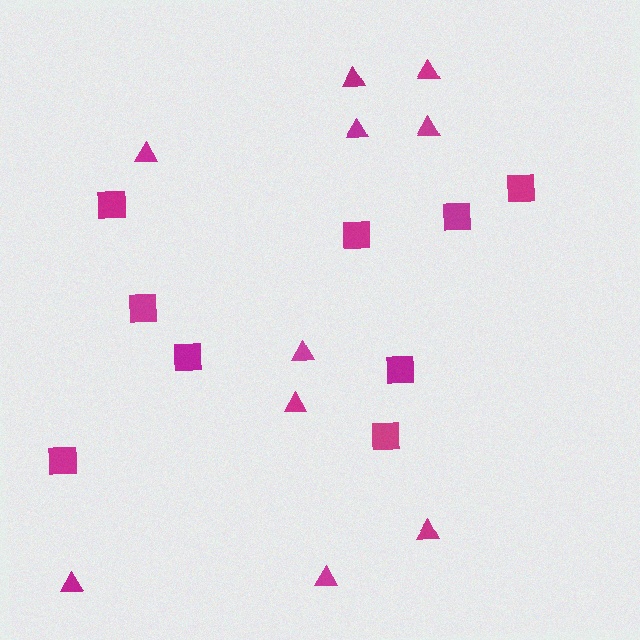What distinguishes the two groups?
There are 2 groups: one group of squares (9) and one group of triangles (10).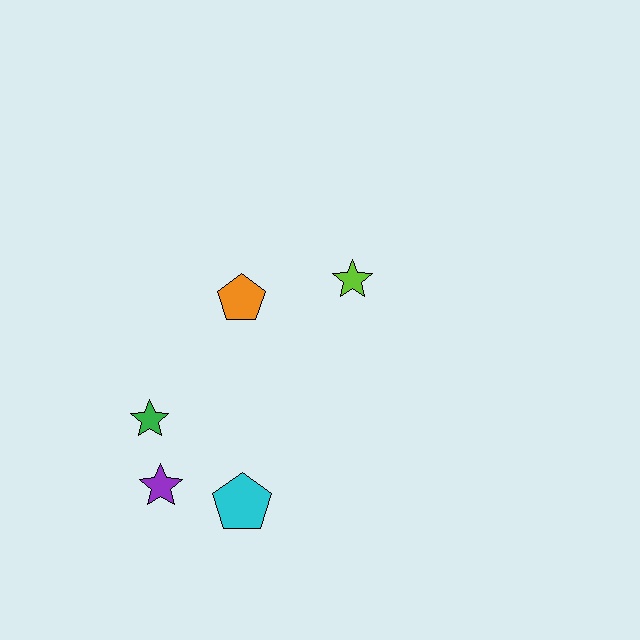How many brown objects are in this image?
There are no brown objects.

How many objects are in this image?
There are 5 objects.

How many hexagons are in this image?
There are no hexagons.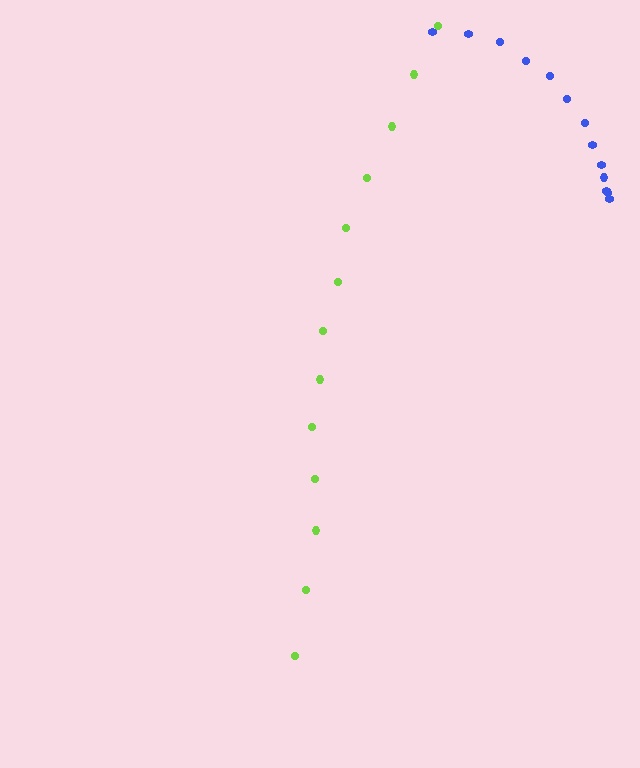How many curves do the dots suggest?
There are 2 distinct paths.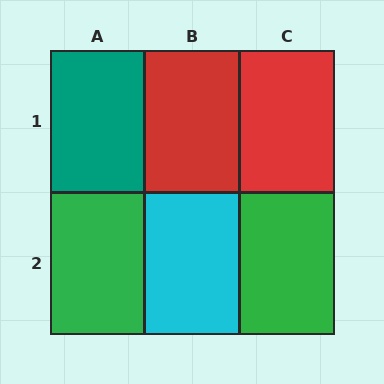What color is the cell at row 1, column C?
Red.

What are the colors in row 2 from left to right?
Green, cyan, green.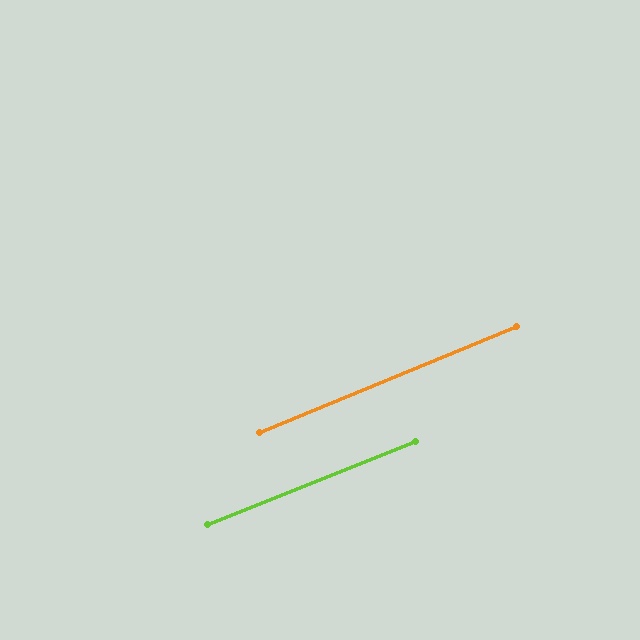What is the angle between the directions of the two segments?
Approximately 1 degree.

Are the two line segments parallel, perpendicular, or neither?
Parallel — their directions differ by only 0.7°.